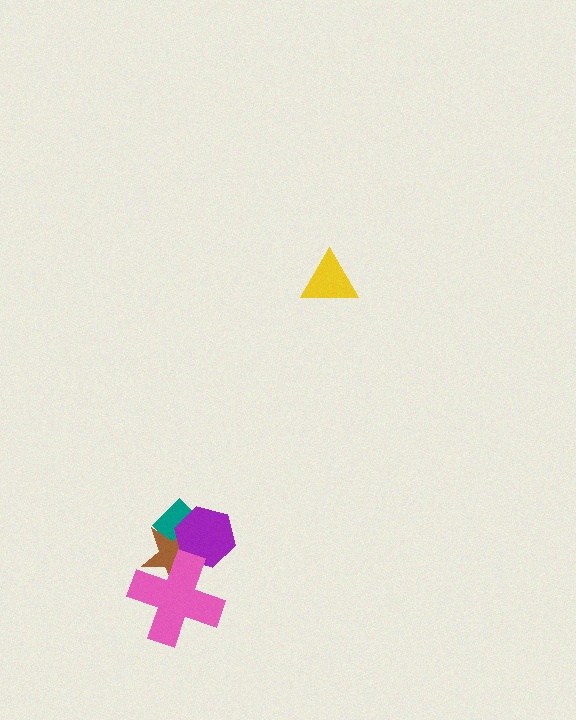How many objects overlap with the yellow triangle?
0 objects overlap with the yellow triangle.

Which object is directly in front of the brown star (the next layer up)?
The purple hexagon is directly in front of the brown star.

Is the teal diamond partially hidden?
Yes, it is partially covered by another shape.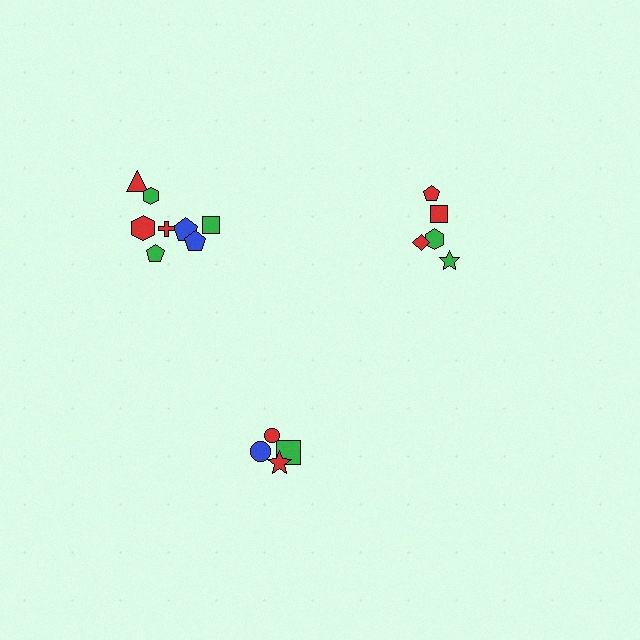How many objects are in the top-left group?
There are 8 objects.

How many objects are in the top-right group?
There are 5 objects.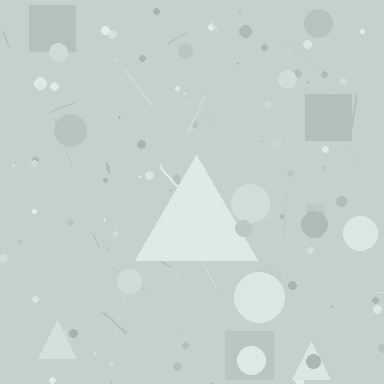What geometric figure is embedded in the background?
A triangle is embedded in the background.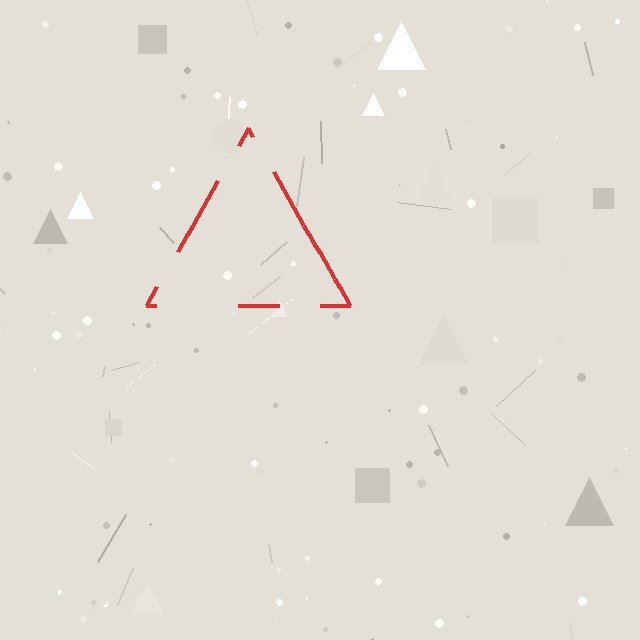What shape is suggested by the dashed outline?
The dashed outline suggests a triangle.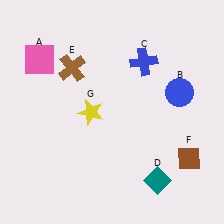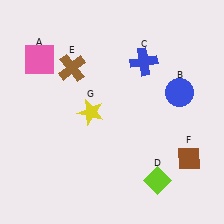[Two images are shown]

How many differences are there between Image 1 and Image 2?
There is 1 difference between the two images.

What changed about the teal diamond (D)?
In Image 1, D is teal. In Image 2, it changed to lime.